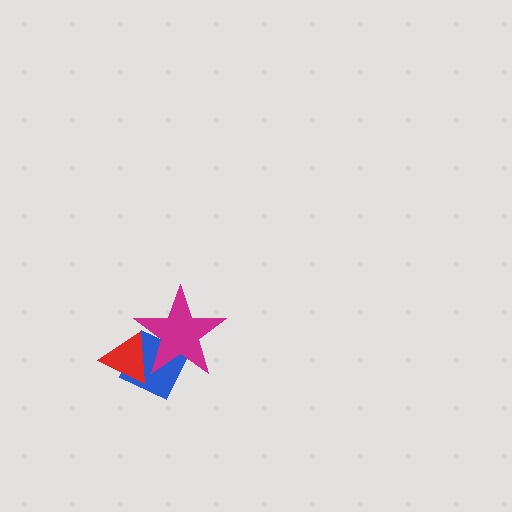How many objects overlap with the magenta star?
2 objects overlap with the magenta star.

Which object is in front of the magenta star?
The red triangle is in front of the magenta star.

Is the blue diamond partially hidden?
Yes, it is partially covered by another shape.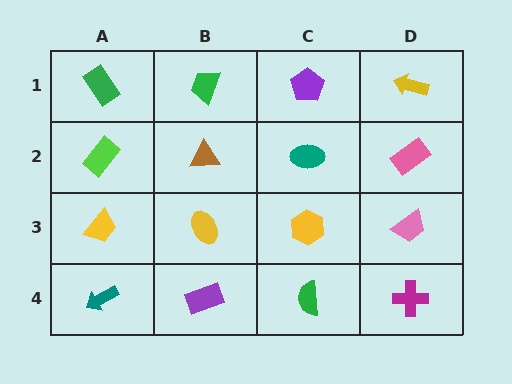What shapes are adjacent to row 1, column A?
A lime rectangle (row 2, column A), a green trapezoid (row 1, column B).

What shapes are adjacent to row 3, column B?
A brown triangle (row 2, column B), a purple rectangle (row 4, column B), a yellow trapezoid (row 3, column A), a yellow hexagon (row 3, column C).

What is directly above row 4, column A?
A yellow trapezoid.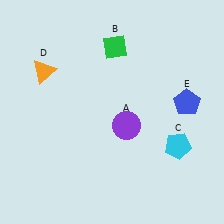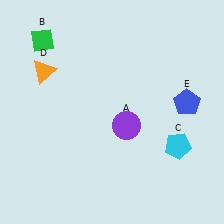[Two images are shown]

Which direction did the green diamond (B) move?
The green diamond (B) moved left.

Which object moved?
The green diamond (B) moved left.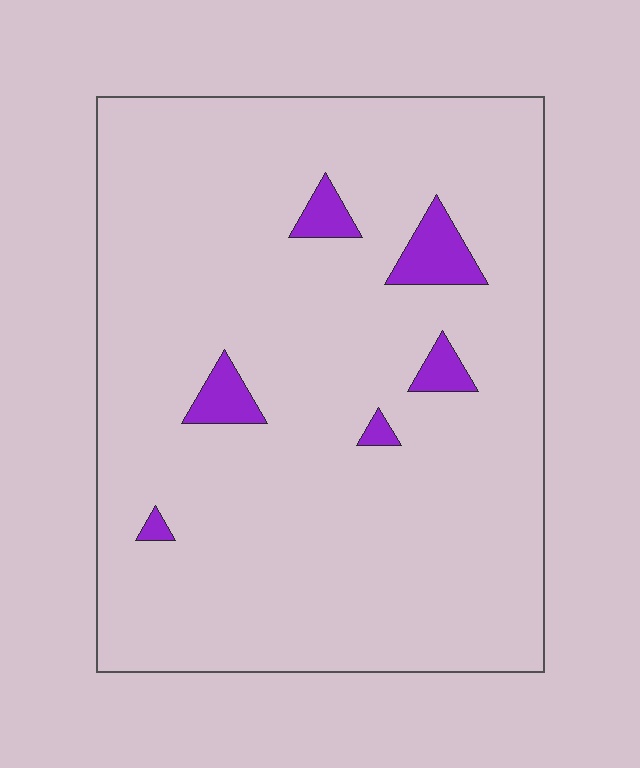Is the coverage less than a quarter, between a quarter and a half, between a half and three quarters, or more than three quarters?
Less than a quarter.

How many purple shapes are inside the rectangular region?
6.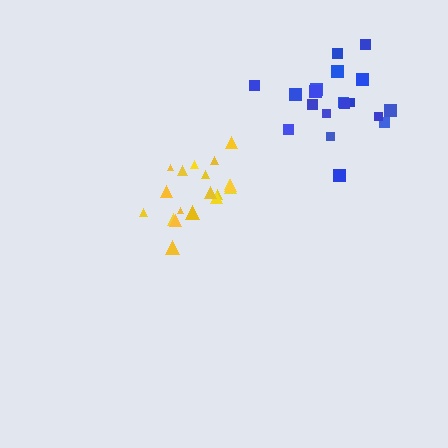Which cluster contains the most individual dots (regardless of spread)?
Yellow (19).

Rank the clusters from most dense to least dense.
yellow, blue.